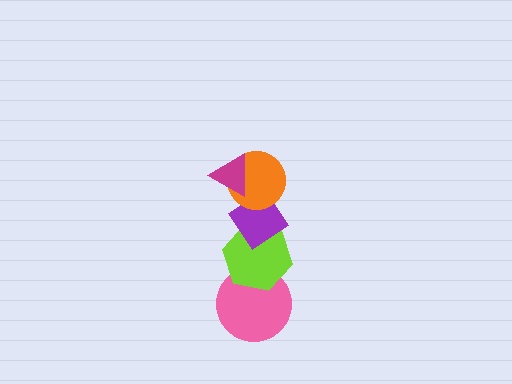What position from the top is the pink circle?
The pink circle is 5th from the top.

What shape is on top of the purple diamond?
The orange circle is on top of the purple diamond.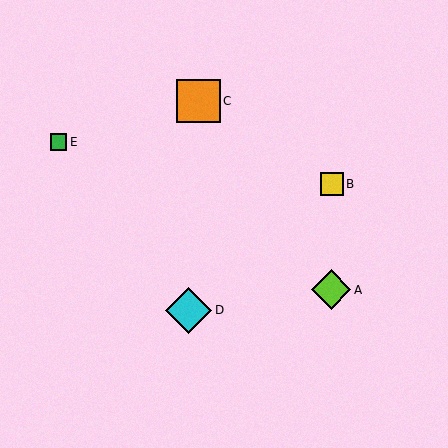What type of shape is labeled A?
Shape A is a lime diamond.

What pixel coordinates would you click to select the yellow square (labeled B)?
Click at (332, 184) to select the yellow square B.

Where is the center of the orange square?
The center of the orange square is at (199, 101).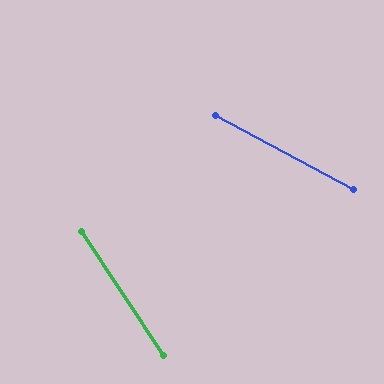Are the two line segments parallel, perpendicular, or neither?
Neither parallel nor perpendicular — they differ by about 28°.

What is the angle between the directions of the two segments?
Approximately 28 degrees.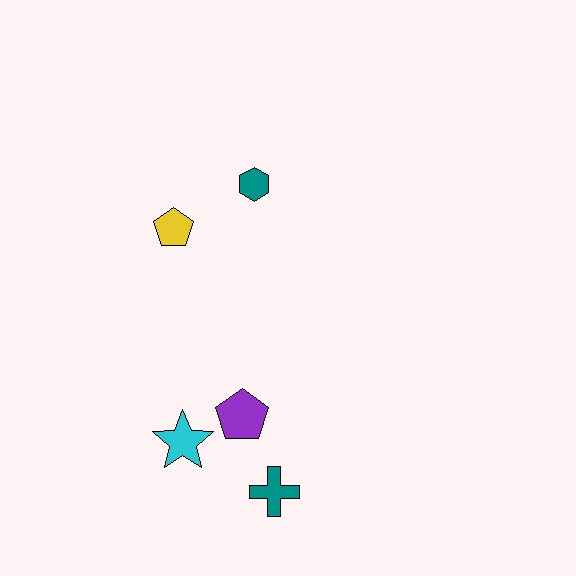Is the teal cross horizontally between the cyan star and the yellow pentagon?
No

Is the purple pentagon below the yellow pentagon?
Yes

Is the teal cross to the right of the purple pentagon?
Yes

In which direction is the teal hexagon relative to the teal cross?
The teal hexagon is above the teal cross.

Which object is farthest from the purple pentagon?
The teal hexagon is farthest from the purple pentagon.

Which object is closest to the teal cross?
The purple pentagon is closest to the teal cross.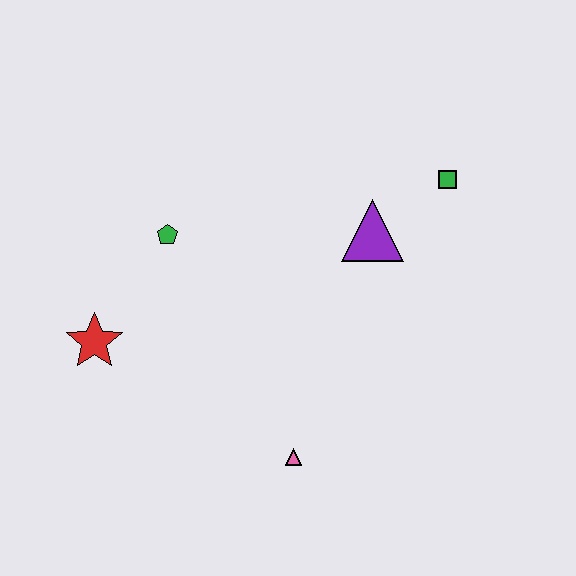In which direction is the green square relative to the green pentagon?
The green square is to the right of the green pentagon.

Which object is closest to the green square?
The purple triangle is closest to the green square.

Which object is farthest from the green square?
The red star is farthest from the green square.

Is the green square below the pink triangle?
No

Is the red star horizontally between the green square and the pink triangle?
No